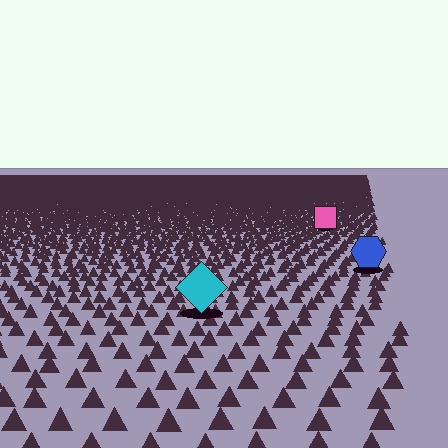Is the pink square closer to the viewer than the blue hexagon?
No. The blue hexagon is closer — you can tell from the texture gradient: the ground texture is coarser near it.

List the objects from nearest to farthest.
From nearest to farthest: the cyan diamond, the blue hexagon, the pink square.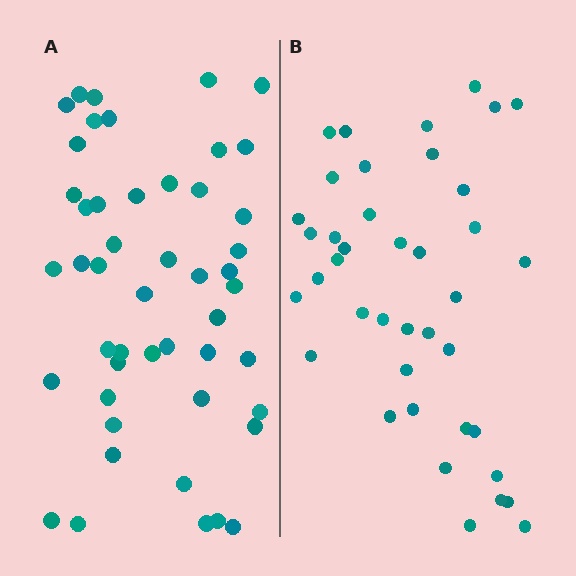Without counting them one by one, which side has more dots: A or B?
Region A (the left region) has more dots.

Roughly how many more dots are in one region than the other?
Region A has roughly 8 or so more dots than region B.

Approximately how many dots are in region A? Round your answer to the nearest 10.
About 50 dots. (The exact count is 48, which rounds to 50.)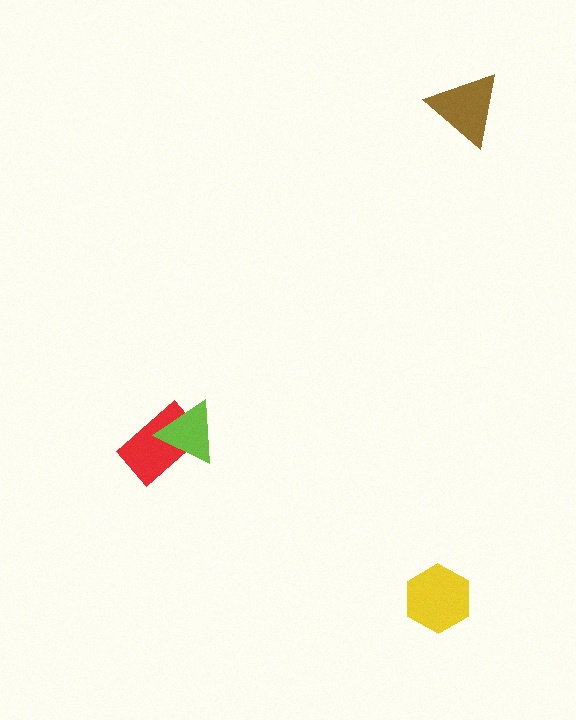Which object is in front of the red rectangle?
The lime triangle is in front of the red rectangle.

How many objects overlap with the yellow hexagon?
0 objects overlap with the yellow hexagon.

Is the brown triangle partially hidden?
No, no other shape covers it.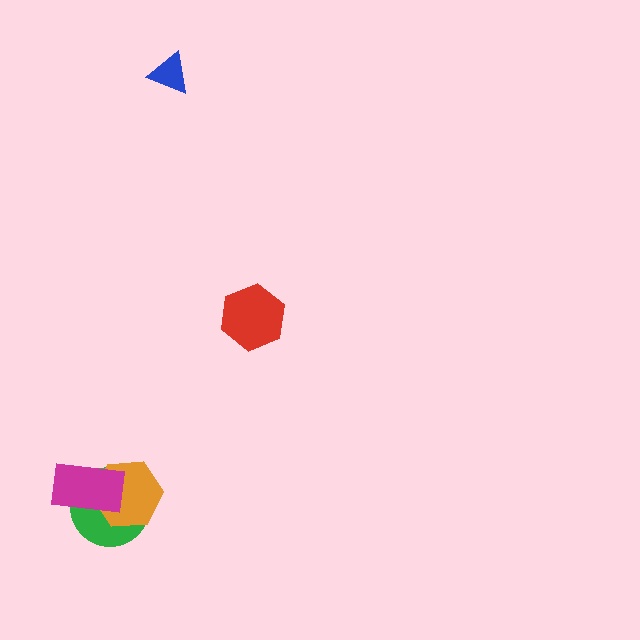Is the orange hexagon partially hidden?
Yes, it is partially covered by another shape.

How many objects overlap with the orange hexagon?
2 objects overlap with the orange hexagon.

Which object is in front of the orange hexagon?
The magenta rectangle is in front of the orange hexagon.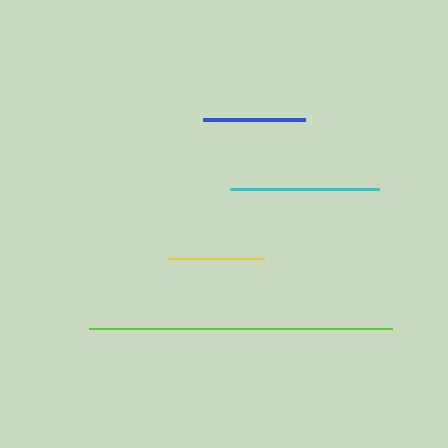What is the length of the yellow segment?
The yellow segment is approximately 96 pixels long.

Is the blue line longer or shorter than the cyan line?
The cyan line is longer than the blue line.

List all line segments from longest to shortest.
From longest to shortest: lime, cyan, blue, yellow.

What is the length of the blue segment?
The blue segment is approximately 102 pixels long.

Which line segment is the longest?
The lime line is the longest at approximately 304 pixels.